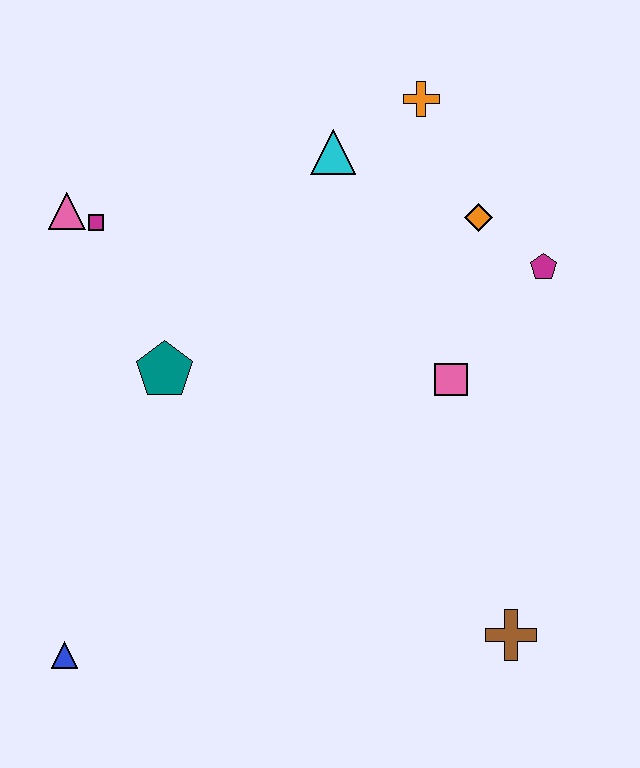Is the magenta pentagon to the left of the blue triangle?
No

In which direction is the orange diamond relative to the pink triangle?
The orange diamond is to the right of the pink triangle.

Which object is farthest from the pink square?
The blue triangle is farthest from the pink square.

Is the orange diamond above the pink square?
Yes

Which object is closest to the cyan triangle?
The orange cross is closest to the cyan triangle.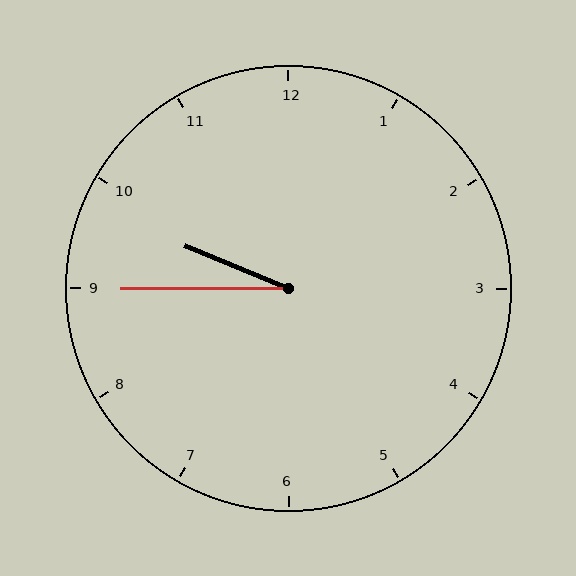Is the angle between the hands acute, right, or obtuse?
It is acute.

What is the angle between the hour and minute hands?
Approximately 22 degrees.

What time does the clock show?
9:45.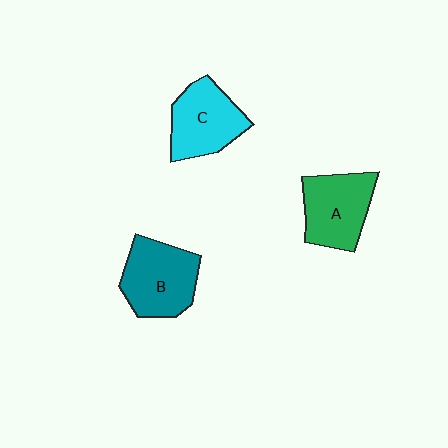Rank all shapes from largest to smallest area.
From largest to smallest: B (teal), A (green), C (cyan).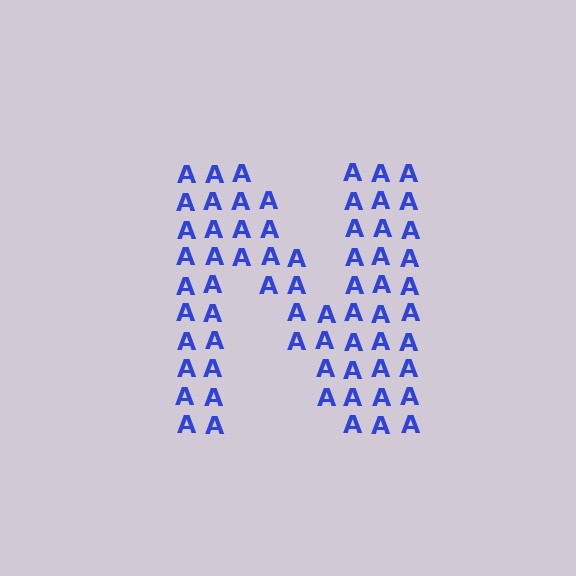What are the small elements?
The small elements are letter A's.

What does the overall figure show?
The overall figure shows the letter N.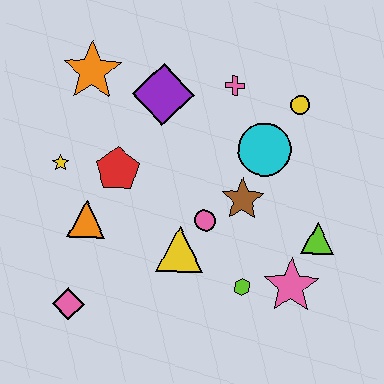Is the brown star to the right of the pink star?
No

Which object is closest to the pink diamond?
The orange triangle is closest to the pink diamond.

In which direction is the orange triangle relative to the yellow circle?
The orange triangle is to the left of the yellow circle.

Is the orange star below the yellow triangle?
No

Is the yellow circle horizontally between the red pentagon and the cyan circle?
No